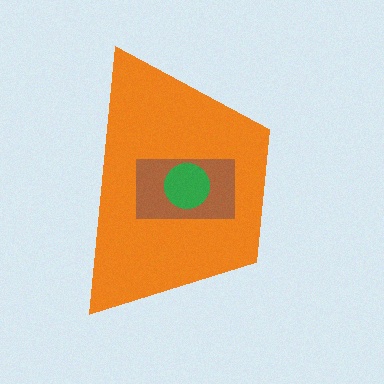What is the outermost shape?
The orange trapezoid.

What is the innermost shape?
The green circle.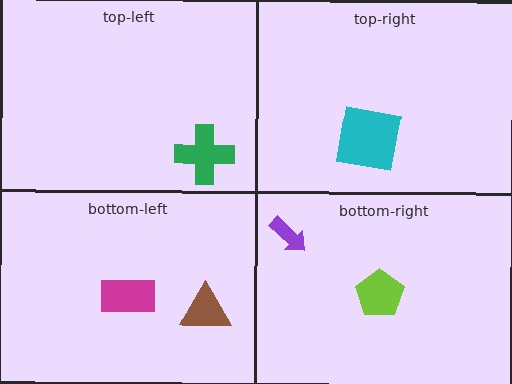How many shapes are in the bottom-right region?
2.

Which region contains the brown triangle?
The bottom-left region.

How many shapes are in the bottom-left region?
2.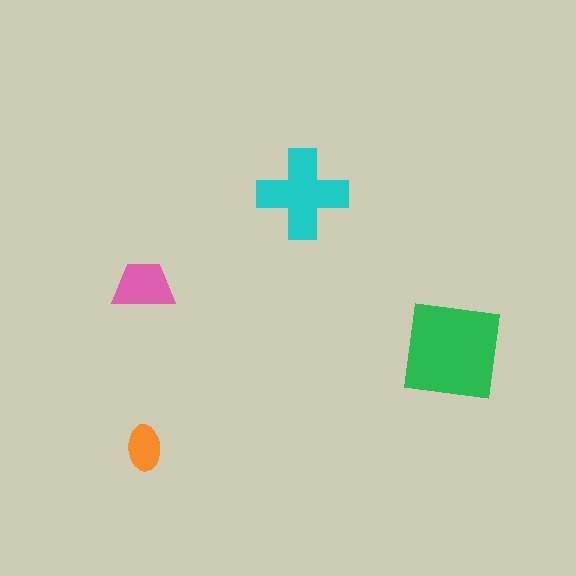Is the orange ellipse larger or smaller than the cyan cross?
Smaller.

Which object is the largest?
The green square.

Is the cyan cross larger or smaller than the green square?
Smaller.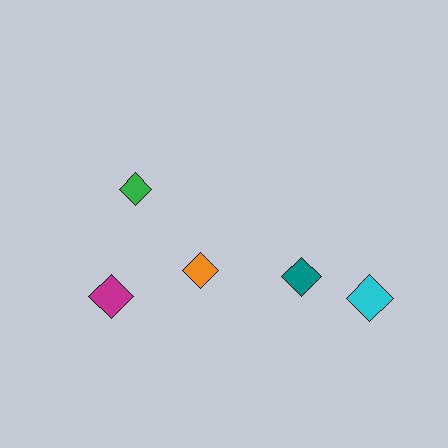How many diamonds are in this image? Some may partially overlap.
There are 5 diamonds.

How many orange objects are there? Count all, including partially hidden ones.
There is 1 orange object.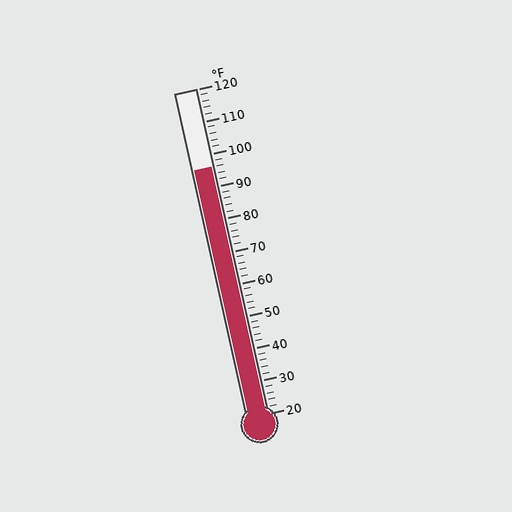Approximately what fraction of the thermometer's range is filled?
The thermometer is filled to approximately 75% of its range.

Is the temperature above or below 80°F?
The temperature is above 80°F.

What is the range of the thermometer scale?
The thermometer scale ranges from 20°F to 120°F.